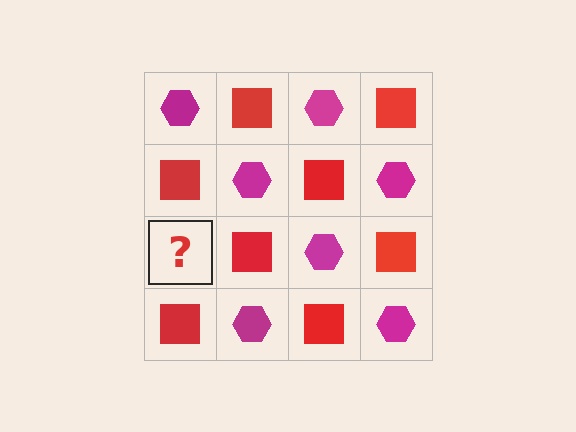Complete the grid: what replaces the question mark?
The question mark should be replaced with a magenta hexagon.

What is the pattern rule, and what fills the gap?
The rule is that it alternates magenta hexagon and red square in a checkerboard pattern. The gap should be filled with a magenta hexagon.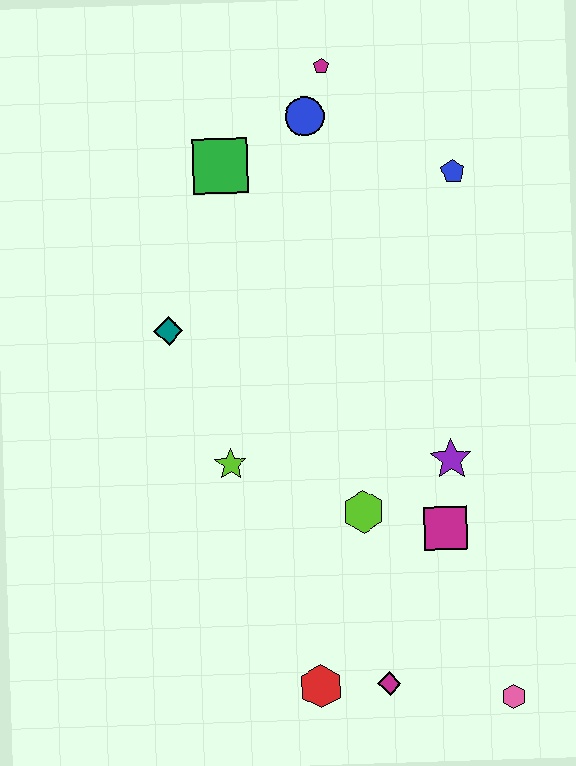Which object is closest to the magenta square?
The purple star is closest to the magenta square.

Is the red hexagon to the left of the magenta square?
Yes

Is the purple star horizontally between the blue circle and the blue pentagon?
Yes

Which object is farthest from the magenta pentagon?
The pink hexagon is farthest from the magenta pentagon.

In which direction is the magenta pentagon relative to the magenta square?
The magenta pentagon is above the magenta square.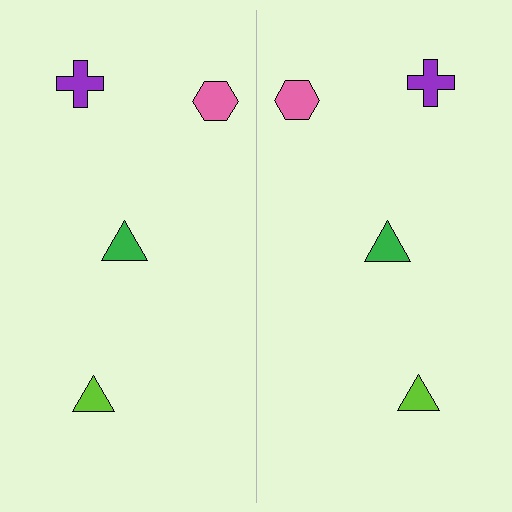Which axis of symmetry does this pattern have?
The pattern has a vertical axis of symmetry running through the center of the image.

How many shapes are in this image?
There are 8 shapes in this image.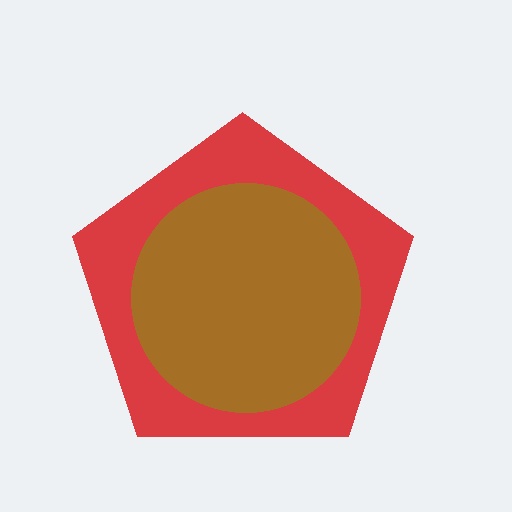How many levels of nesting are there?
2.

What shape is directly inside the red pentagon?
The brown circle.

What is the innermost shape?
The brown circle.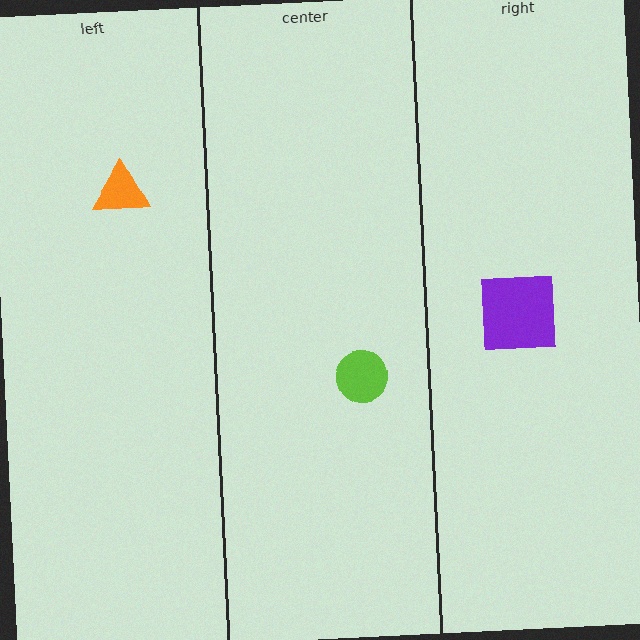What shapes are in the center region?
The lime circle.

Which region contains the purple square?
The right region.